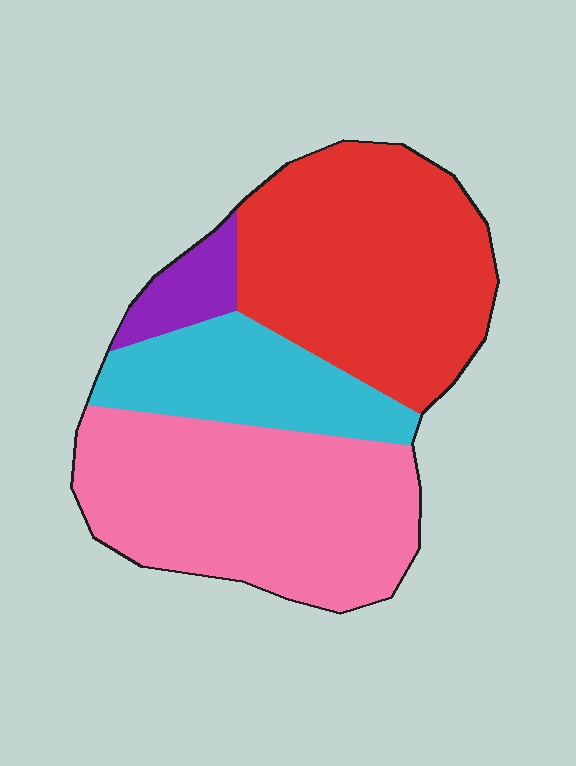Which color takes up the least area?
Purple, at roughly 5%.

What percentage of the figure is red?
Red takes up about three eighths (3/8) of the figure.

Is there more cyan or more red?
Red.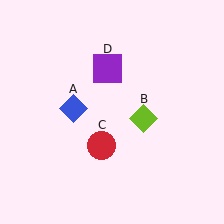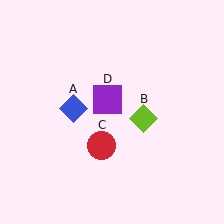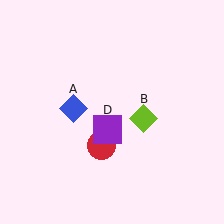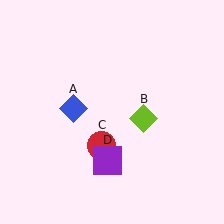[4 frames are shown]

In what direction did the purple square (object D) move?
The purple square (object D) moved down.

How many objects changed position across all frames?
1 object changed position: purple square (object D).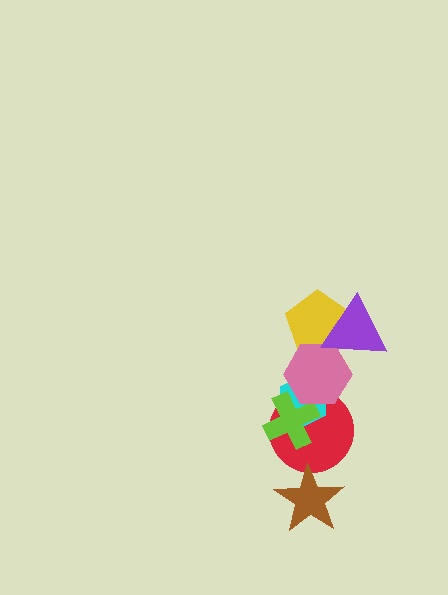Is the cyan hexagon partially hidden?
Yes, it is partially covered by another shape.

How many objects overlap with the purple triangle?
2 objects overlap with the purple triangle.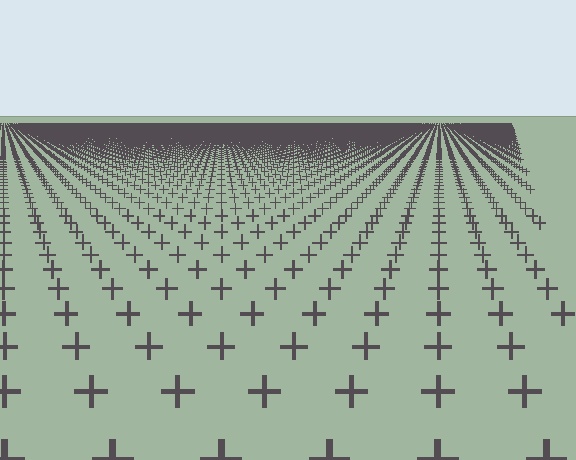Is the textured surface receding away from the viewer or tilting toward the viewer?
The surface is receding away from the viewer. Texture elements get smaller and denser toward the top.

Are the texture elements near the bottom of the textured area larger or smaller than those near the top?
Larger. Near the bottom, elements are closer to the viewer and appear at a bigger on-screen size.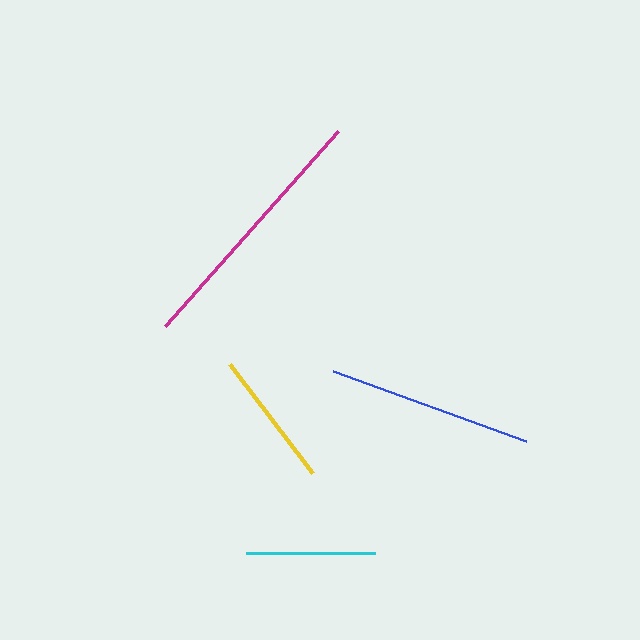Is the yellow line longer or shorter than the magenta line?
The magenta line is longer than the yellow line.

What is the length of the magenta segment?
The magenta segment is approximately 260 pixels long.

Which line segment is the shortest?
The cyan line is the shortest at approximately 128 pixels.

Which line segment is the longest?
The magenta line is the longest at approximately 260 pixels.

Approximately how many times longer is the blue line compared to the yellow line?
The blue line is approximately 1.5 times the length of the yellow line.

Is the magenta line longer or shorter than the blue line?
The magenta line is longer than the blue line.